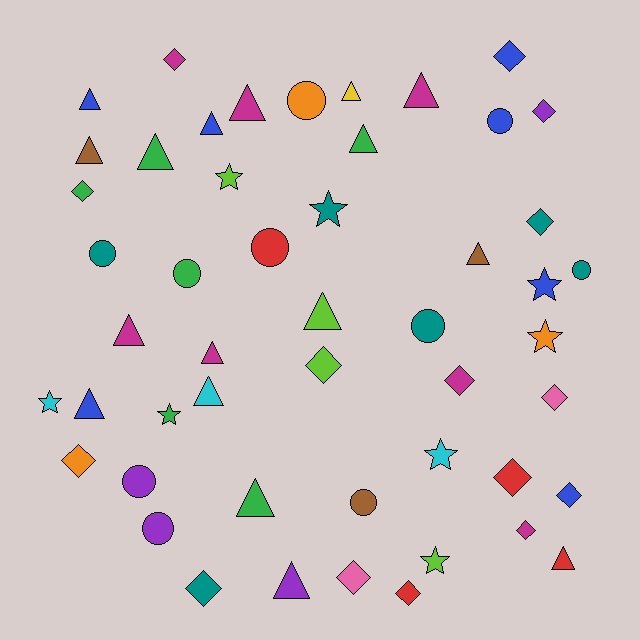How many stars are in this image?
There are 8 stars.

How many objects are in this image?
There are 50 objects.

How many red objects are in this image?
There are 4 red objects.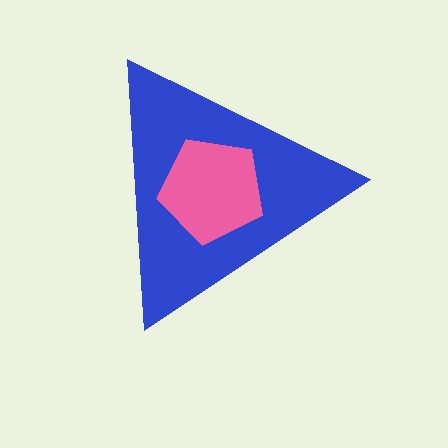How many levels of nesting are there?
2.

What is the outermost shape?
The blue triangle.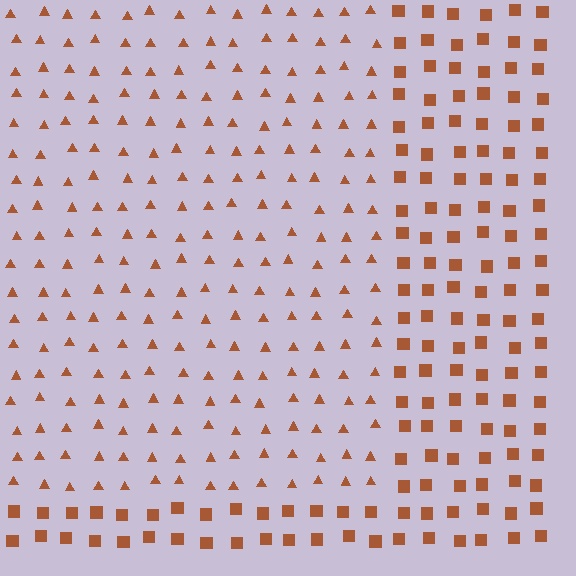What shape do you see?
I see a rectangle.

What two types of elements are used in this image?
The image uses triangles inside the rectangle region and squares outside it.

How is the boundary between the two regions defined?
The boundary is defined by a change in element shape: triangles inside vs. squares outside. All elements share the same color and spacing.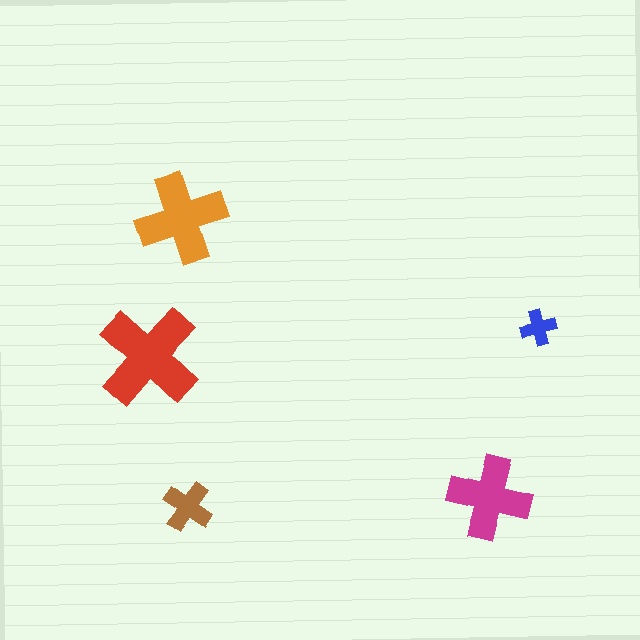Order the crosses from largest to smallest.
the red one, the orange one, the magenta one, the brown one, the blue one.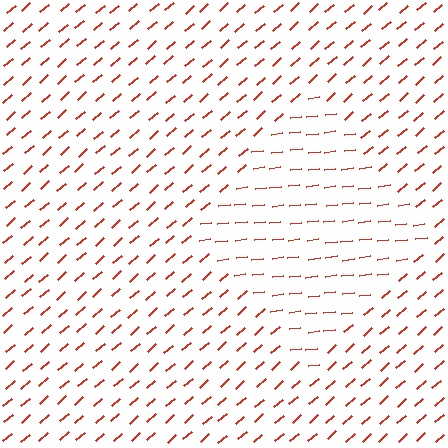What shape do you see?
I see a diamond.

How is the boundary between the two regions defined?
The boundary is defined purely by a change in line orientation (approximately 34 degrees difference). All lines are the same color and thickness.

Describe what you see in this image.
The image is filled with small red line segments. A diamond region in the image has lines oriented differently from the surrounding lines, creating a visible texture boundary.